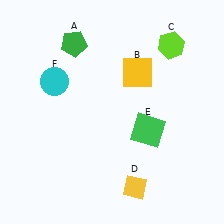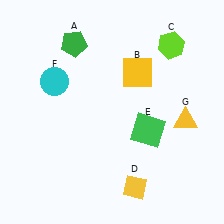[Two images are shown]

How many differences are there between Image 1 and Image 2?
There is 1 difference between the two images.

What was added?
A yellow triangle (G) was added in Image 2.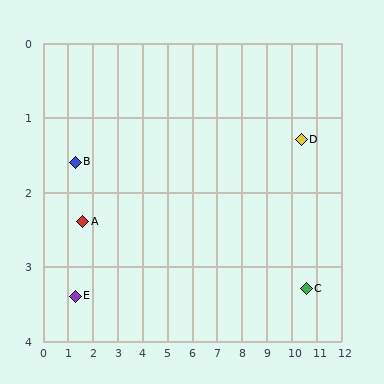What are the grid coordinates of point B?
Point B is at approximately (1.3, 1.6).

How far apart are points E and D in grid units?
Points E and D are about 9.3 grid units apart.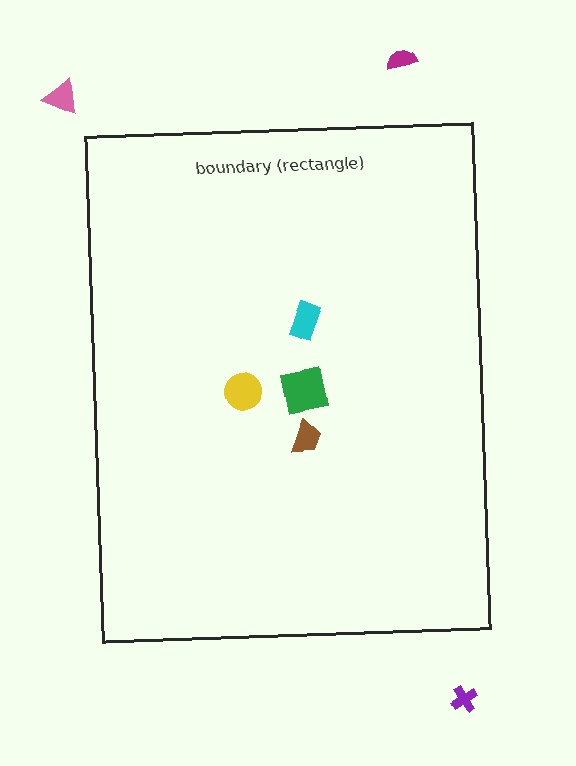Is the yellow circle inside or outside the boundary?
Inside.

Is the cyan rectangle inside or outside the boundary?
Inside.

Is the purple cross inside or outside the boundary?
Outside.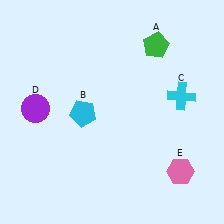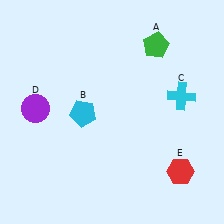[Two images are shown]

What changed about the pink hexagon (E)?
In Image 1, E is pink. In Image 2, it changed to red.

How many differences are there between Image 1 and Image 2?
There is 1 difference between the two images.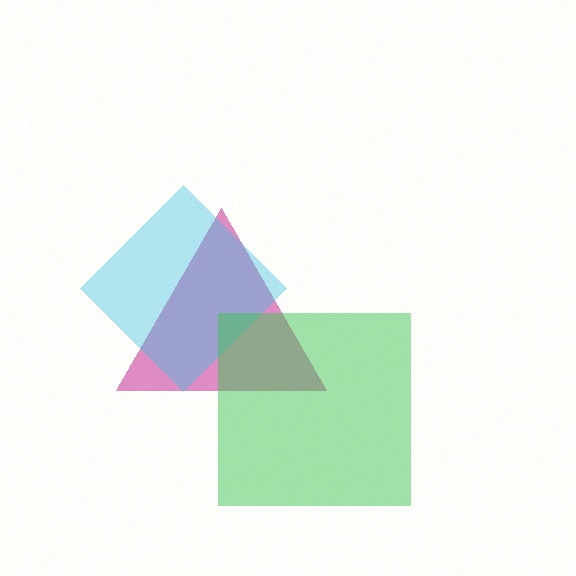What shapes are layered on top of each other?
The layered shapes are: a magenta triangle, a cyan diamond, a green square.